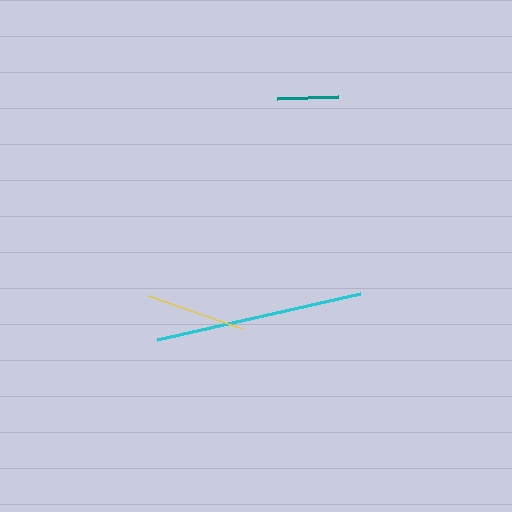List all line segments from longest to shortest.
From longest to shortest: cyan, yellow, teal.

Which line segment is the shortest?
The teal line is the shortest at approximately 62 pixels.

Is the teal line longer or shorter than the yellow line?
The yellow line is longer than the teal line.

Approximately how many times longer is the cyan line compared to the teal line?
The cyan line is approximately 3.4 times the length of the teal line.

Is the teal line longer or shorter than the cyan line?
The cyan line is longer than the teal line.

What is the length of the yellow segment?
The yellow segment is approximately 100 pixels long.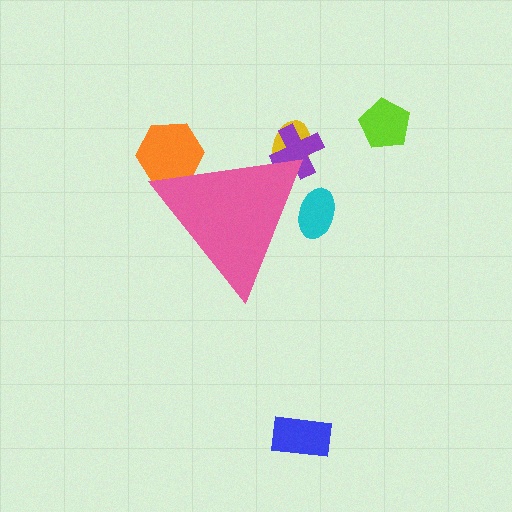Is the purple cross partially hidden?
Yes, the purple cross is partially hidden behind the pink triangle.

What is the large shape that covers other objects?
A pink triangle.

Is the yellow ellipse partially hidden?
Yes, the yellow ellipse is partially hidden behind the pink triangle.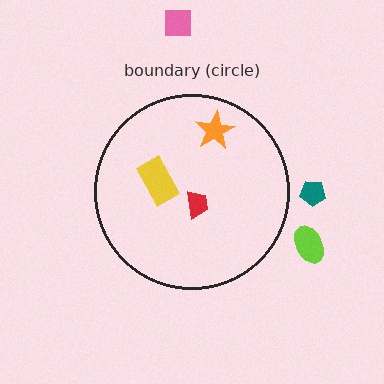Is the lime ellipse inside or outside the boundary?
Outside.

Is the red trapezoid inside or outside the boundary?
Inside.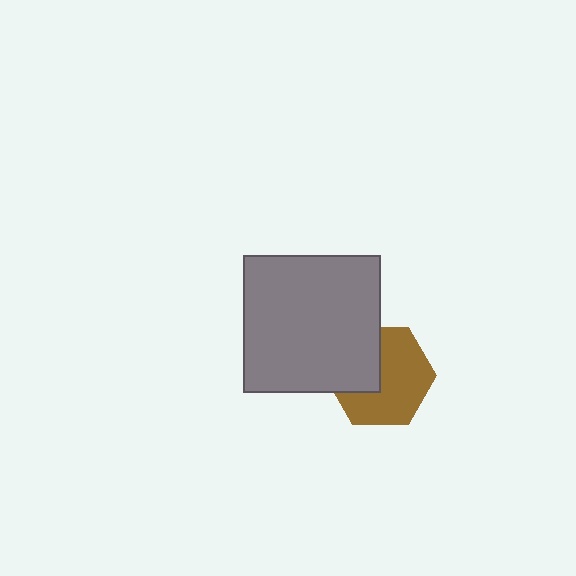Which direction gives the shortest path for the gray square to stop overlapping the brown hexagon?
Moving toward the upper-left gives the shortest separation.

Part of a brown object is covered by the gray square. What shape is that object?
It is a hexagon.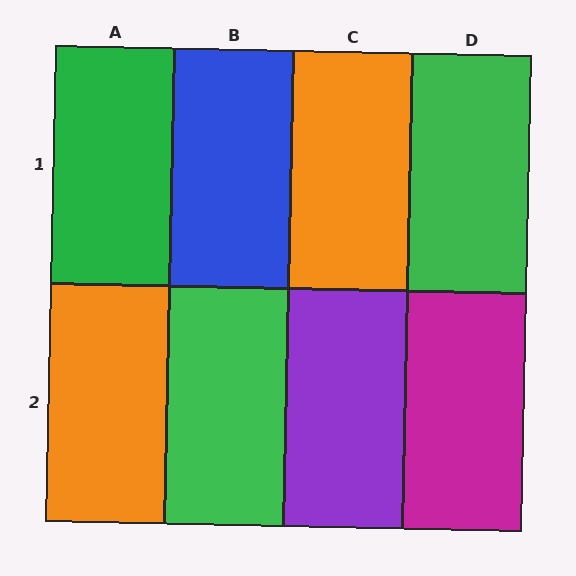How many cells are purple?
1 cell is purple.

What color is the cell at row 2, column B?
Green.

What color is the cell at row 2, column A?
Orange.